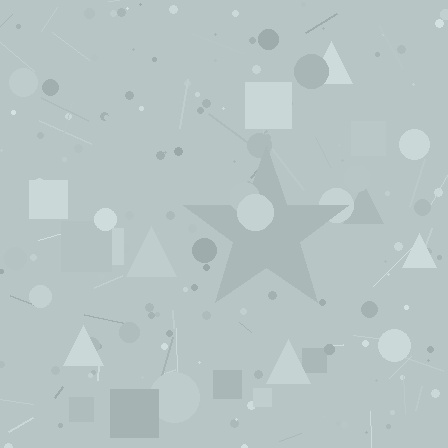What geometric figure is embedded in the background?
A star is embedded in the background.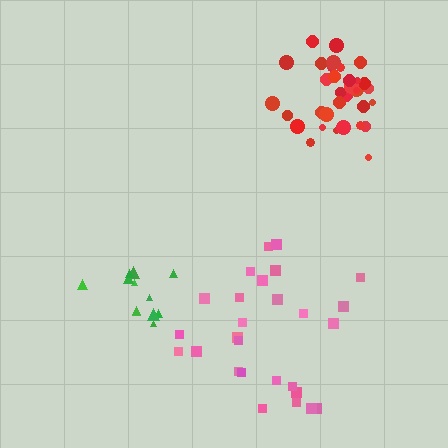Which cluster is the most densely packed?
Red.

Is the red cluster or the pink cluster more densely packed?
Red.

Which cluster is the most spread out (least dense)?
Pink.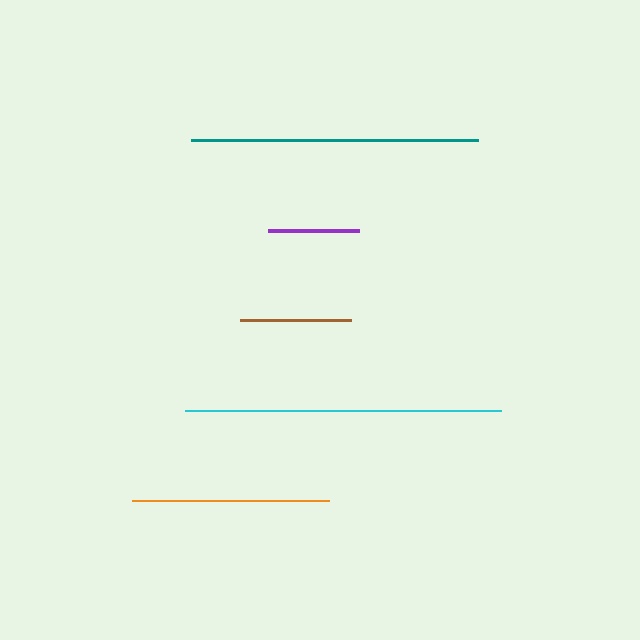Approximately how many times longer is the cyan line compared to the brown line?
The cyan line is approximately 2.9 times the length of the brown line.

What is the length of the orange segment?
The orange segment is approximately 197 pixels long.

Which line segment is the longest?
The cyan line is the longest at approximately 316 pixels.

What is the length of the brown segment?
The brown segment is approximately 111 pixels long.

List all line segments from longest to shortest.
From longest to shortest: cyan, teal, orange, brown, purple.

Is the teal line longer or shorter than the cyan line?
The cyan line is longer than the teal line.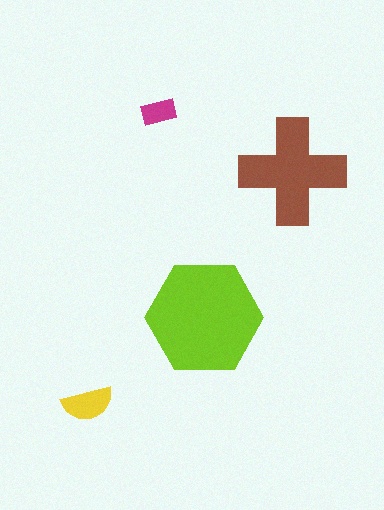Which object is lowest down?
The yellow semicircle is bottommost.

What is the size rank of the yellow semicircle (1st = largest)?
3rd.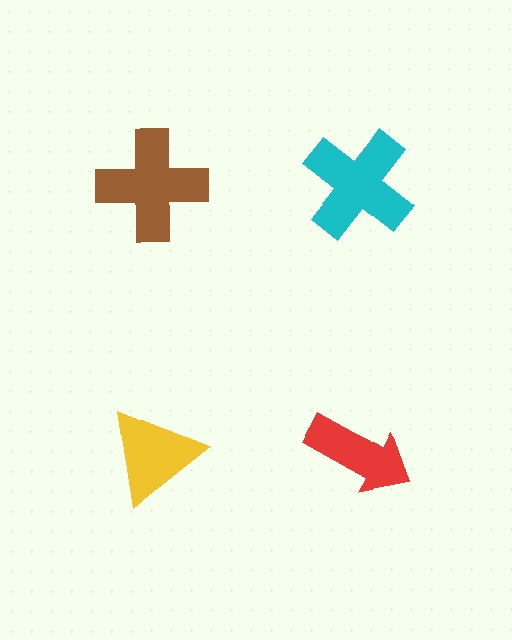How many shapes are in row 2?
2 shapes.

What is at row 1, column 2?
A cyan cross.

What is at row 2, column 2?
A red arrow.